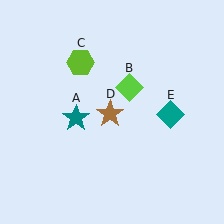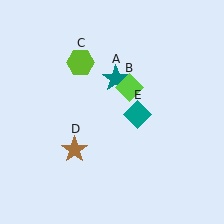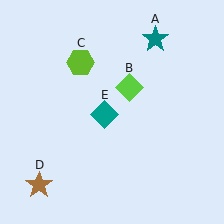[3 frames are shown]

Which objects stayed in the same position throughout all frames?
Lime diamond (object B) and lime hexagon (object C) remained stationary.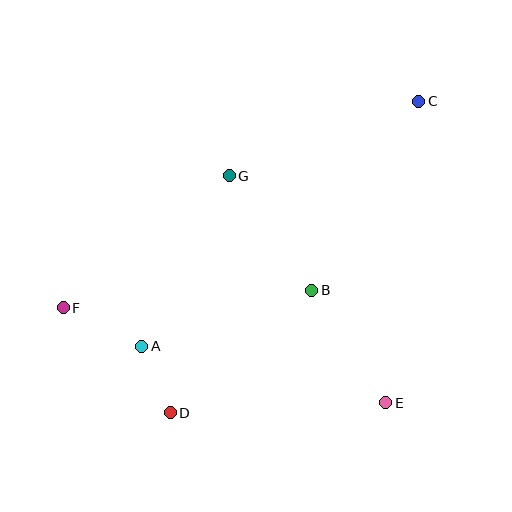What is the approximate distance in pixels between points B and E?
The distance between B and E is approximately 135 pixels.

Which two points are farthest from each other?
Points C and F are farthest from each other.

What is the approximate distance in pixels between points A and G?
The distance between A and G is approximately 192 pixels.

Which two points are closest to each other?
Points A and D are closest to each other.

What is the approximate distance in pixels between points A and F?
The distance between A and F is approximately 87 pixels.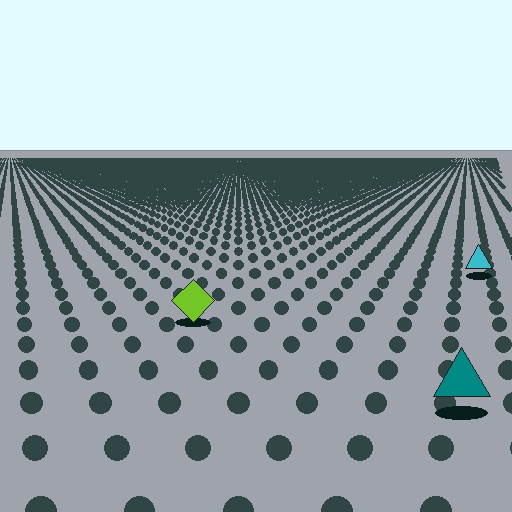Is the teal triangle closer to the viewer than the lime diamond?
Yes. The teal triangle is closer — you can tell from the texture gradient: the ground texture is coarser near it.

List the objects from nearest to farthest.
From nearest to farthest: the teal triangle, the lime diamond, the cyan triangle.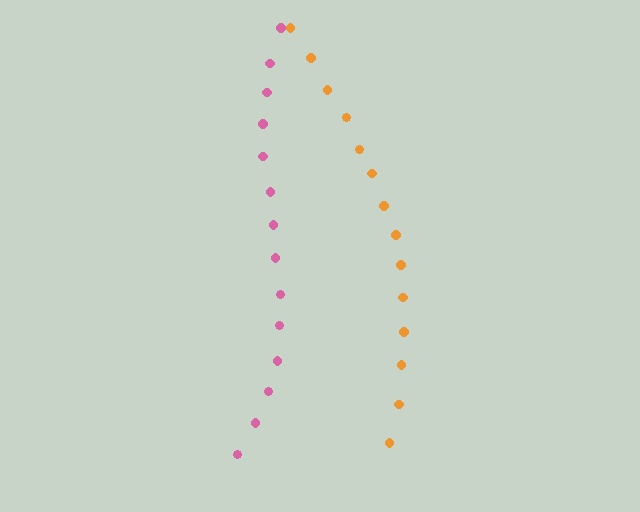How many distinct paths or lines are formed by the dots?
There are 2 distinct paths.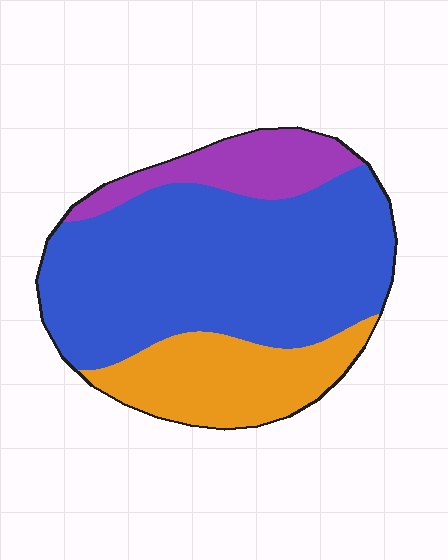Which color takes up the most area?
Blue, at roughly 65%.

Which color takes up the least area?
Purple, at roughly 15%.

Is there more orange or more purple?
Orange.